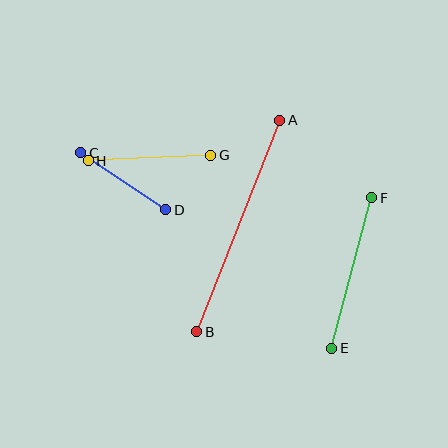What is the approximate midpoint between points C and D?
The midpoint is at approximately (123, 181) pixels.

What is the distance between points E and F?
The distance is approximately 156 pixels.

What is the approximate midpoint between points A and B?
The midpoint is at approximately (238, 226) pixels.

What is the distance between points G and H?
The distance is approximately 123 pixels.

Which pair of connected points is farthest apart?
Points A and B are farthest apart.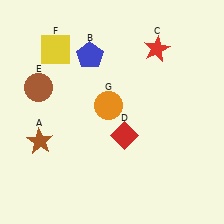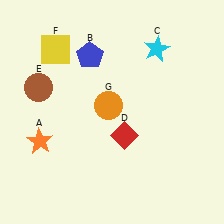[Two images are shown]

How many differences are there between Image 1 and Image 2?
There are 2 differences between the two images.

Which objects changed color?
A changed from brown to orange. C changed from red to cyan.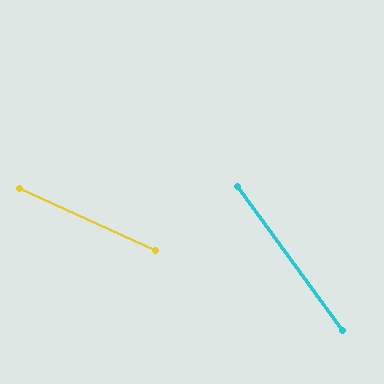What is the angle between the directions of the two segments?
Approximately 29 degrees.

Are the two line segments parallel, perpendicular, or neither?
Neither parallel nor perpendicular — they differ by about 29°.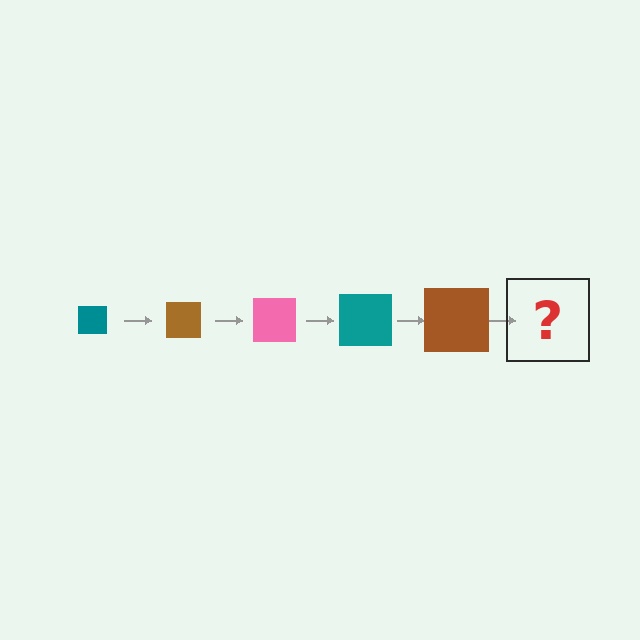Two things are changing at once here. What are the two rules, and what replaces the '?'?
The two rules are that the square grows larger each step and the color cycles through teal, brown, and pink. The '?' should be a pink square, larger than the previous one.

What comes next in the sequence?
The next element should be a pink square, larger than the previous one.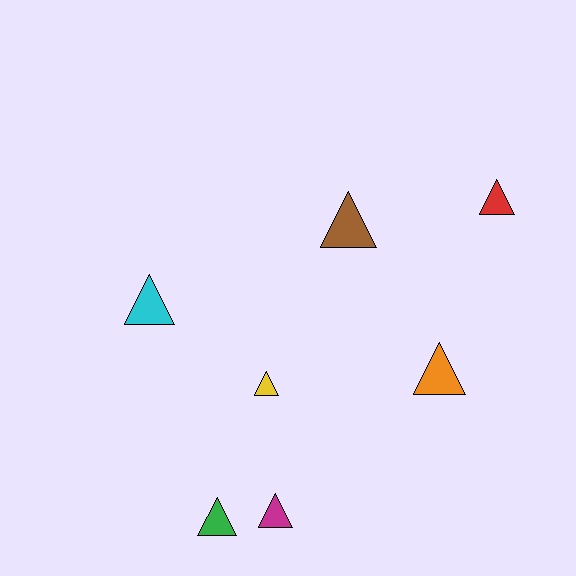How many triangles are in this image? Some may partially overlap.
There are 7 triangles.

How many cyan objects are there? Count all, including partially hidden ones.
There is 1 cyan object.